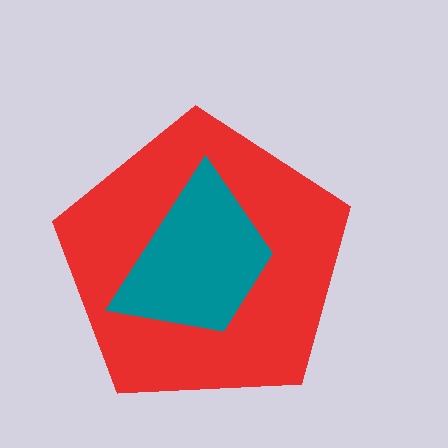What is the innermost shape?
The teal trapezoid.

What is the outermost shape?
The red pentagon.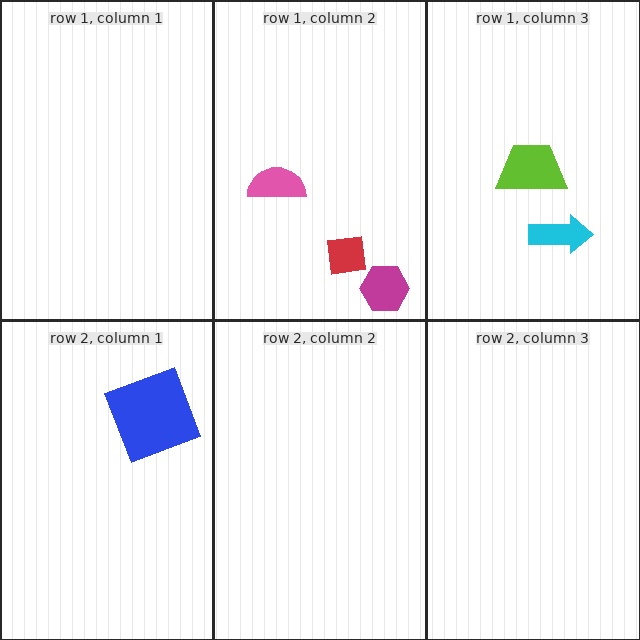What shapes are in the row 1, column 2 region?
The magenta hexagon, the pink semicircle, the red square.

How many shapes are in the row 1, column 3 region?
2.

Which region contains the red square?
The row 1, column 2 region.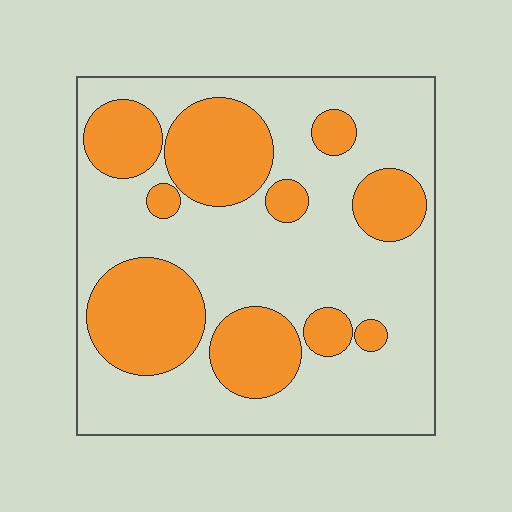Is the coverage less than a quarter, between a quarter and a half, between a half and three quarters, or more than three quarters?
Between a quarter and a half.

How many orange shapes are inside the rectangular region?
10.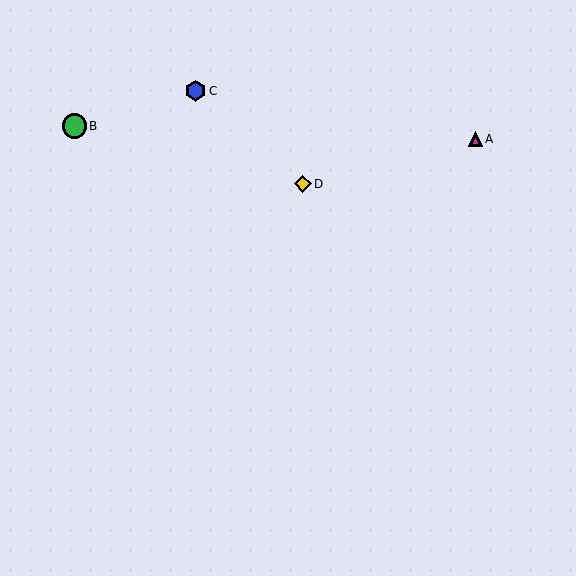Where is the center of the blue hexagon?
The center of the blue hexagon is at (195, 91).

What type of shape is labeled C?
Shape C is a blue hexagon.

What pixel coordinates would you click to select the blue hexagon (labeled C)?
Click at (195, 91) to select the blue hexagon C.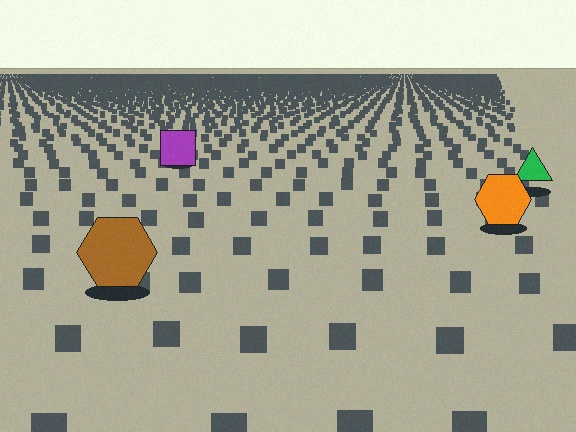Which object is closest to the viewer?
The brown hexagon is closest. The texture marks near it are larger and more spread out.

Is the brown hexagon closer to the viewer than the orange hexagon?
Yes. The brown hexagon is closer — you can tell from the texture gradient: the ground texture is coarser near it.